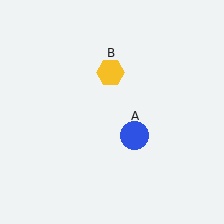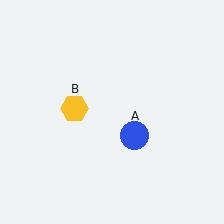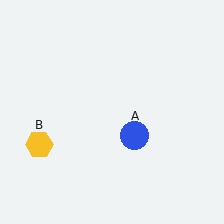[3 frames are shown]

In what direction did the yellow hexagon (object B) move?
The yellow hexagon (object B) moved down and to the left.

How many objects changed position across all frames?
1 object changed position: yellow hexagon (object B).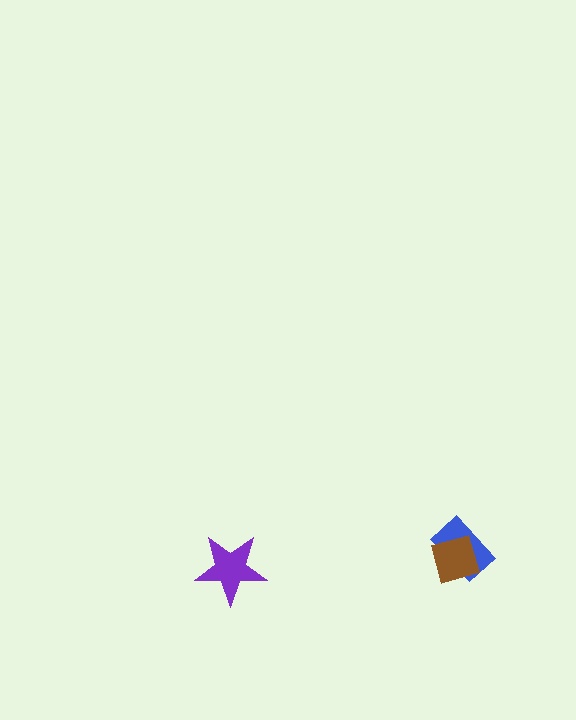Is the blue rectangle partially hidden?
Yes, it is partially covered by another shape.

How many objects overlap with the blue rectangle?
1 object overlaps with the blue rectangle.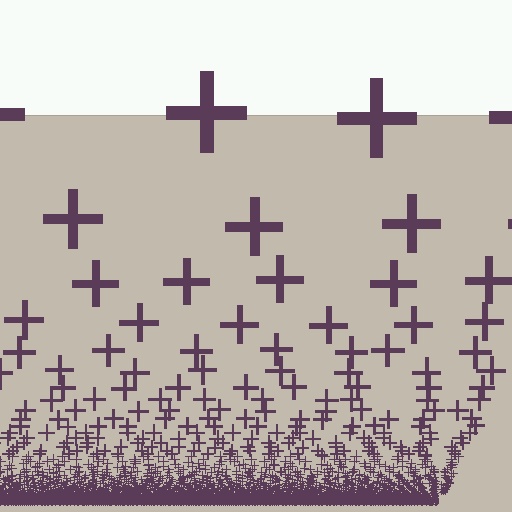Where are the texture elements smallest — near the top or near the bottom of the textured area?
Near the bottom.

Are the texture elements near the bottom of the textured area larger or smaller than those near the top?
Smaller. The gradient is inverted — elements near the bottom are smaller and denser.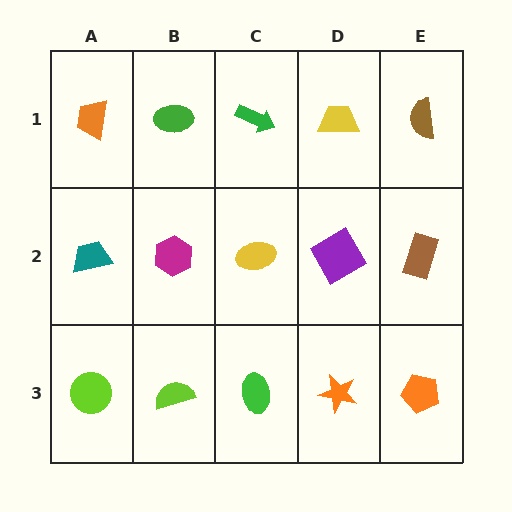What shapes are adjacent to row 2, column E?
A brown semicircle (row 1, column E), an orange pentagon (row 3, column E), a purple diamond (row 2, column D).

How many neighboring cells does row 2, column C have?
4.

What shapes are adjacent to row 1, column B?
A magenta hexagon (row 2, column B), an orange trapezoid (row 1, column A), a green arrow (row 1, column C).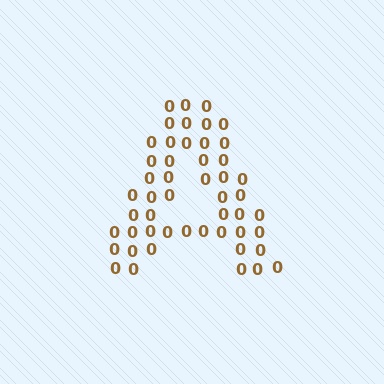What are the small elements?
The small elements are digit 0's.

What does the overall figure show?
The overall figure shows the letter A.